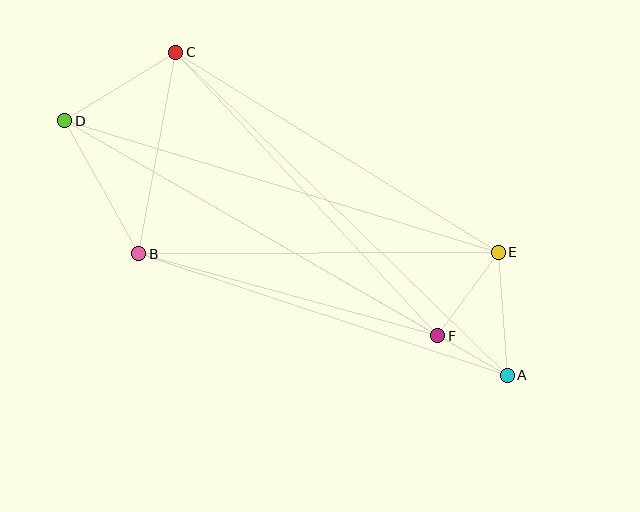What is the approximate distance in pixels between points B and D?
The distance between B and D is approximately 152 pixels.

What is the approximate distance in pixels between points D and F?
The distance between D and F is approximately 430 pixels.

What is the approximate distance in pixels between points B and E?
The distance between B and E is approximately 360 pixels.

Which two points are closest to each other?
Points A and F are closest to each other.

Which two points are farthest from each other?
Points A and D are farthest from each other.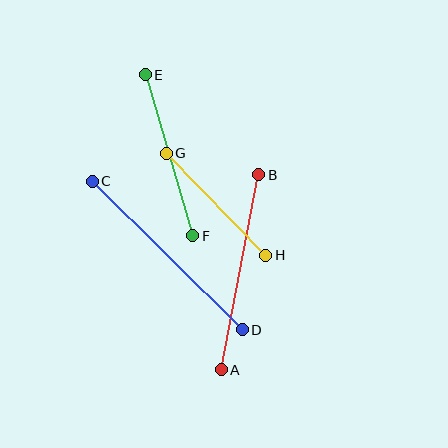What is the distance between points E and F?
The distance is approximately 168 pixels.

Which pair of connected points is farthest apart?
Points C and D are farthest apart.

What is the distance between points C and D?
The distance is approximately 211 pixels.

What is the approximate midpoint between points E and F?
The midpoint is at approximately (169, 155) pixels.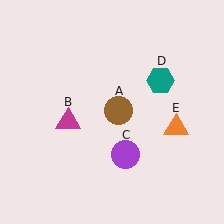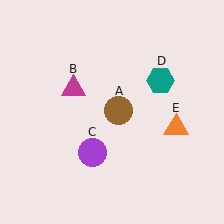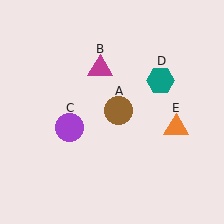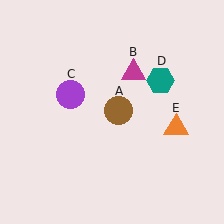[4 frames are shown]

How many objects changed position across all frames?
2 objects changed position: magenta triangle (object B), purple circle (object C).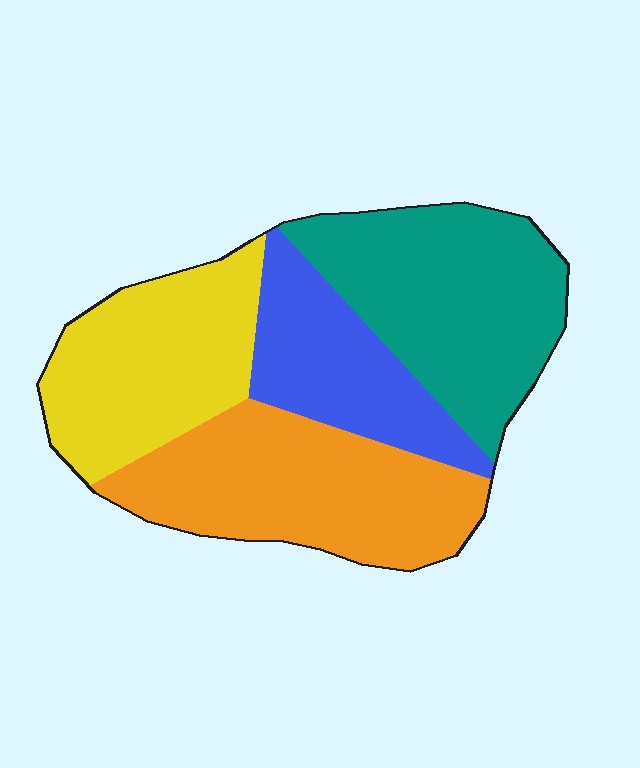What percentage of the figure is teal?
Teal covers 29% of the figure.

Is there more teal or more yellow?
Teal.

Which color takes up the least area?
Blue, at roughly 20%.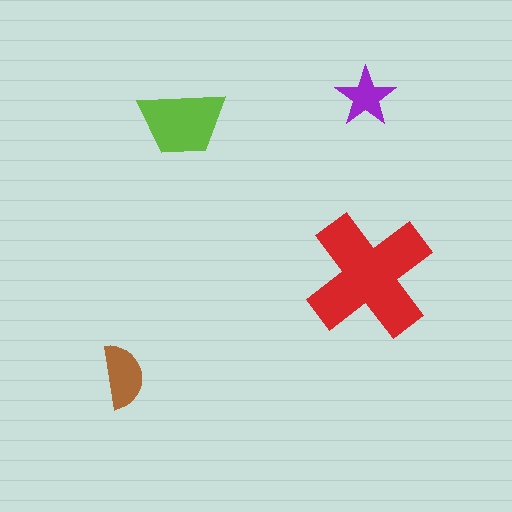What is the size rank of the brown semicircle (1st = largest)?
3rd.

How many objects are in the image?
There are 4 objects in the image.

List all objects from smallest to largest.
The purple star, the brown semicircle, the lime trapezoid, the red cross.